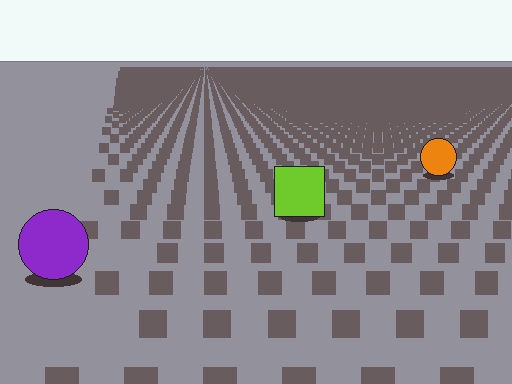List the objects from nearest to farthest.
From nearest to farthest: the purple circle, the lime square, the orange circle.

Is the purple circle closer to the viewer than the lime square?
Yes. The purple circle is closer — you can tell from the texture gradient: the ground texture is coarser near it.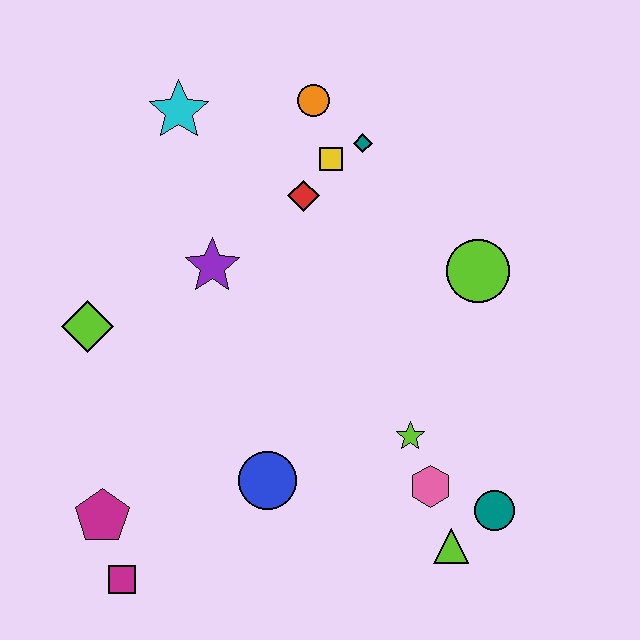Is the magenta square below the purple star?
Yes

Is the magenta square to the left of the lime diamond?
No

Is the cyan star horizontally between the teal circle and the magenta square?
Yes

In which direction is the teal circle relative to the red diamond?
The teal circle is below the red diamond.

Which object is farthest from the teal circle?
The cyan star is farthest from the teal circle.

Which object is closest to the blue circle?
The lime star is closest to the blue circle.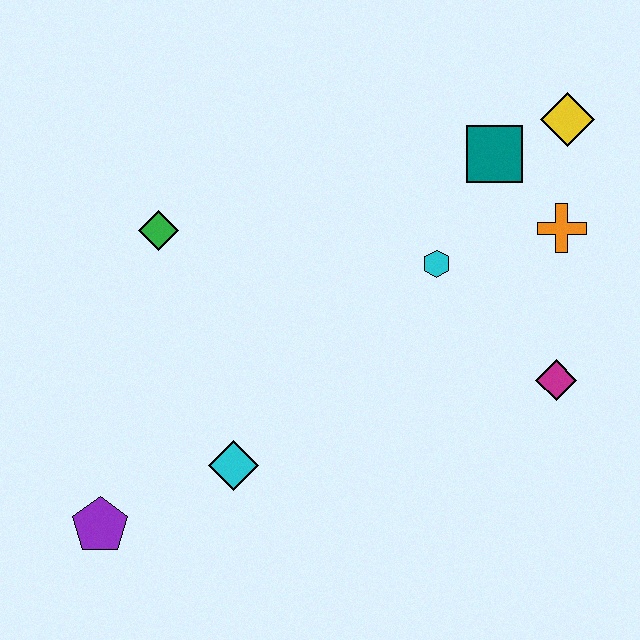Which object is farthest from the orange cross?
The purple pentagon is farthest from the orange cross.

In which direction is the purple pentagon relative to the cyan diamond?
The purple pentagon is to the left of the cyan diamond.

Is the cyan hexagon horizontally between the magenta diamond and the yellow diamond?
No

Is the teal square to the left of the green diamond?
No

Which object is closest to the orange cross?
The teal square is closest to the orange cross.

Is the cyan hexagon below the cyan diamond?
No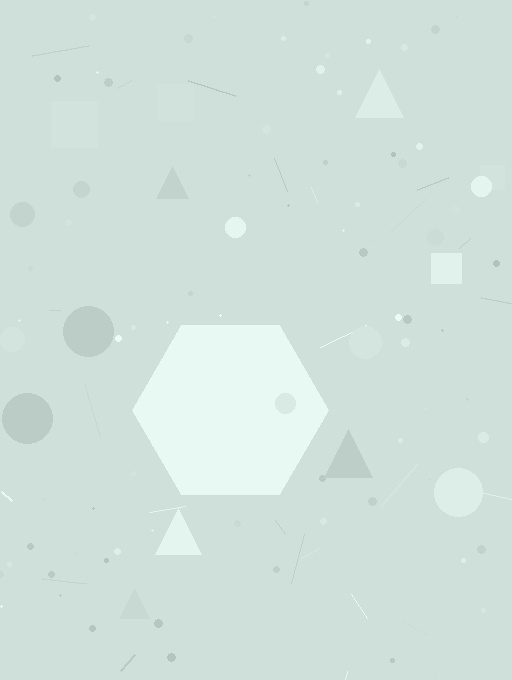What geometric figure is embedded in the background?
A hexagon is embedded in the background.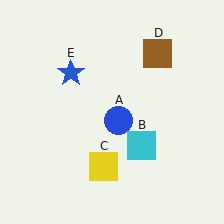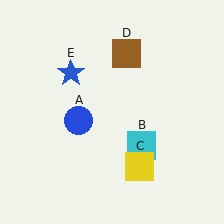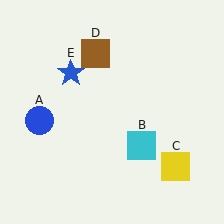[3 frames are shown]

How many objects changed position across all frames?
3 objects changed position: blue circle (object A), yellow square (object C), brown square (object D).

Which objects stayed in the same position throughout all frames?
Cyan square (object B) and blue star (object E) remained stationary.